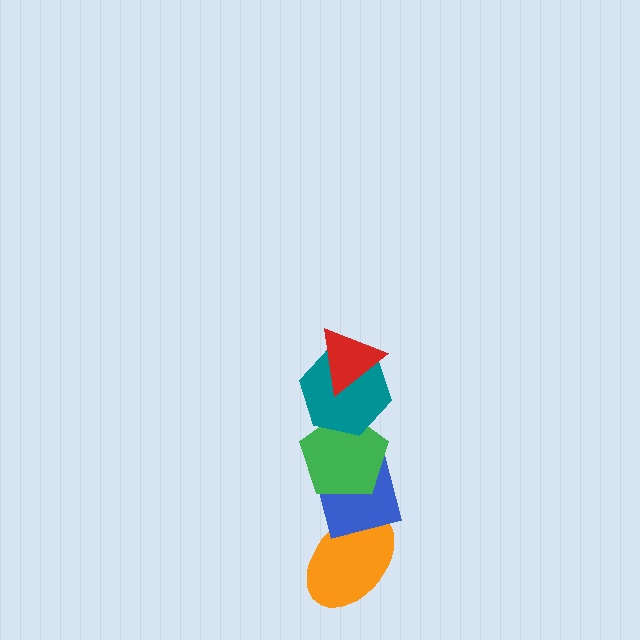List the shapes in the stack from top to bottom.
From top to bottom: the red triangle, the teal hexagon, the green pentagon, the blue square, the orange ellipse.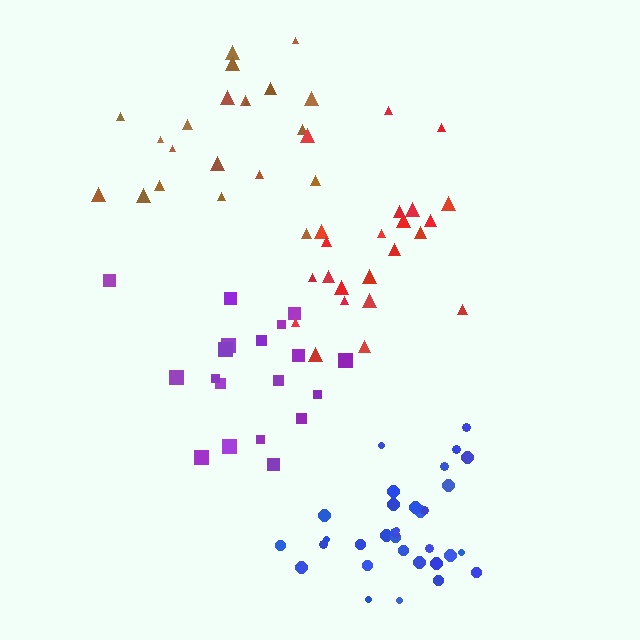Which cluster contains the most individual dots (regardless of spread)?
Blue (33).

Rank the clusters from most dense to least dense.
blue, brown, red, purple.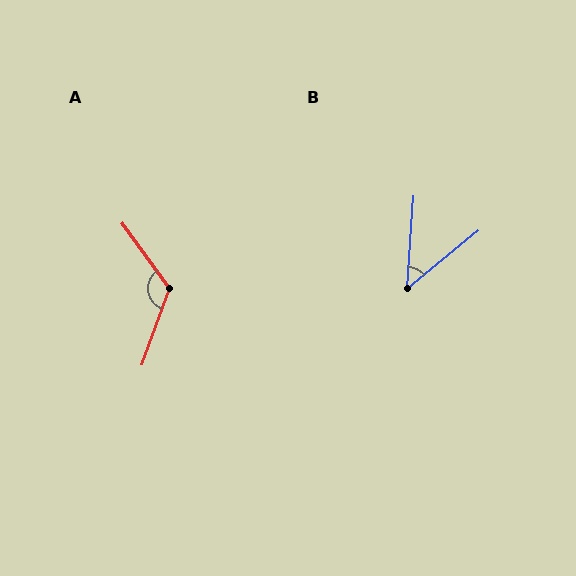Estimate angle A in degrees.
Approximately 124 degrees.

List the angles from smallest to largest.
B (47°), A (124°).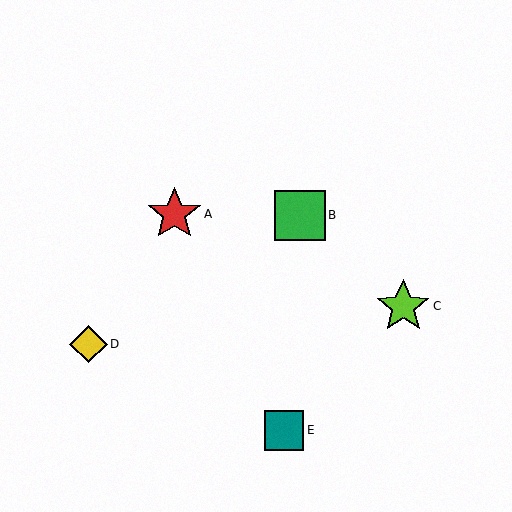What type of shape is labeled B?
Shape B is a green square.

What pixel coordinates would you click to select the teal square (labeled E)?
Click at (284, 430) to select the teal square E.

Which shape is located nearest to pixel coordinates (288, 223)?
The green square (labeled B) at (300, 215) is nearest to that location.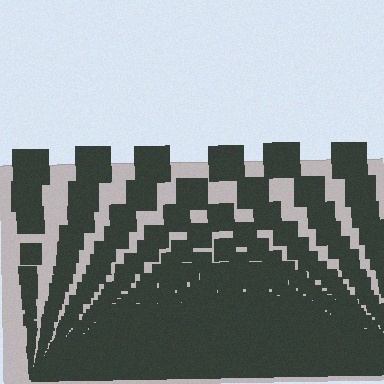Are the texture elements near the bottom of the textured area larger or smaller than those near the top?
Smaller. The gradient is inverted — elements near the bottom are smaller and denser.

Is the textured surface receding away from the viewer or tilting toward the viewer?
The surface appears to tilt toward the viewer. Texture elements get larger and sparser toward the top.